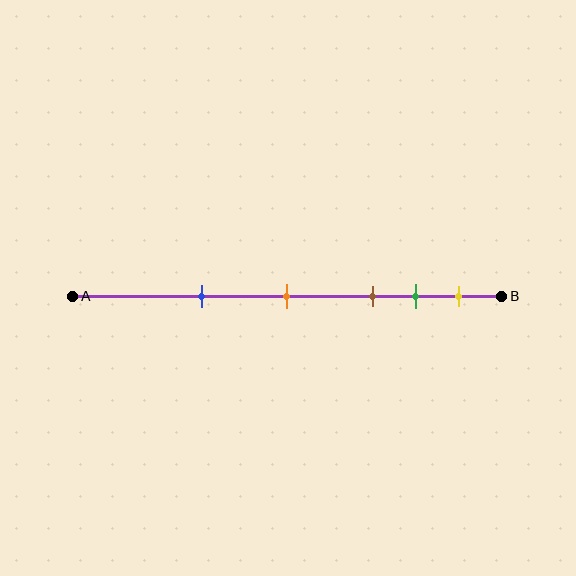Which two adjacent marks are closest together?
The green and yellow marks are the closest adjacent pair.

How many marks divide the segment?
There are 5 marks dividing the segment.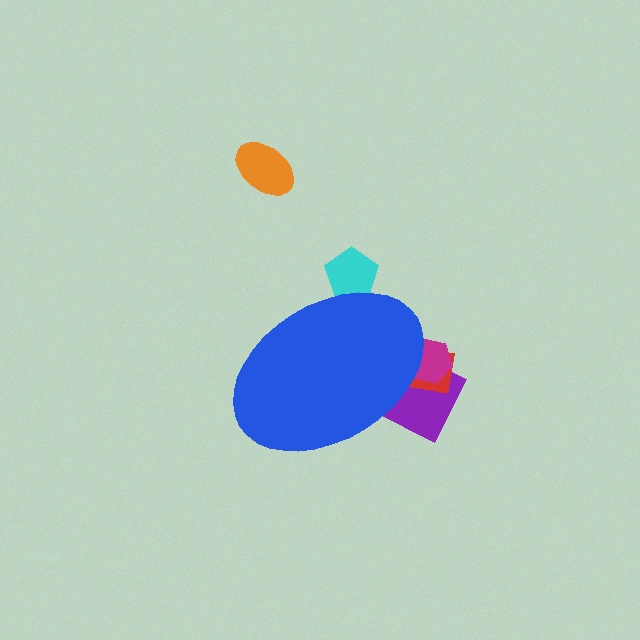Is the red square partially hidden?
Yes, the red square is partially hidden behind the blue ellipse.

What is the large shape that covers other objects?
A blue ellipse.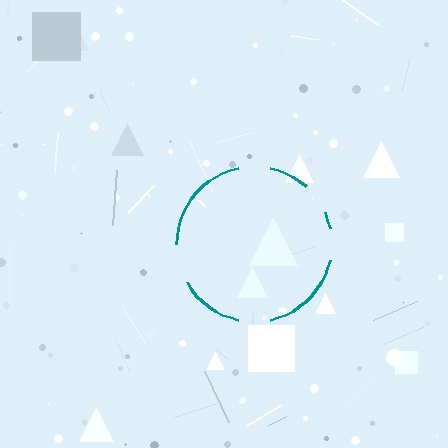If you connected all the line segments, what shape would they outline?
They would outline a circle.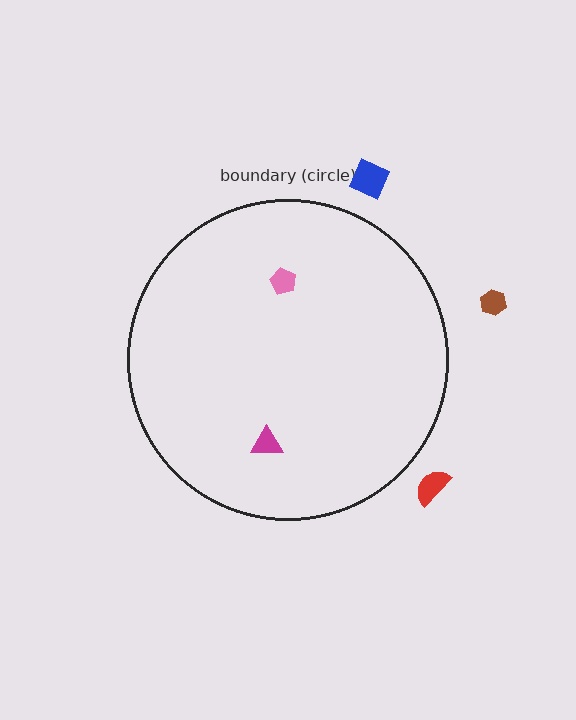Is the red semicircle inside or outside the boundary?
Outside.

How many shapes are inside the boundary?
2 inside, 3 outside.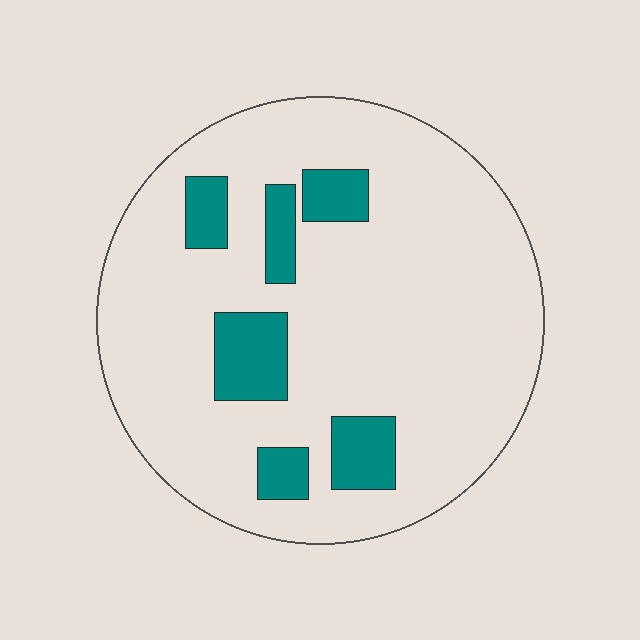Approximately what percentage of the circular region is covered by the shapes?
Approximately 15%.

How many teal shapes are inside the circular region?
6.